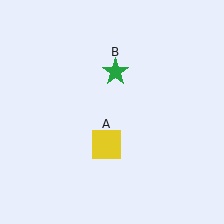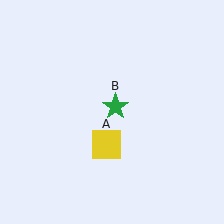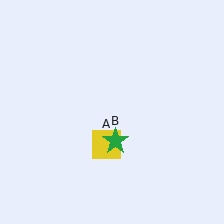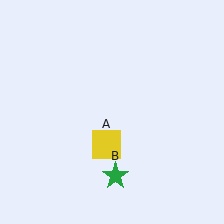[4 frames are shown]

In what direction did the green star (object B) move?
The green star (object B) moved down.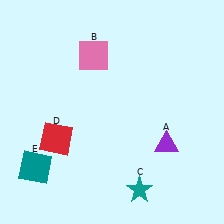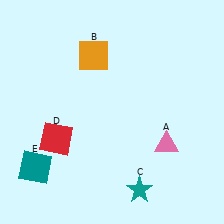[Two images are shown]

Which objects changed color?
A changed from purple to pink. B changed from pink to orange.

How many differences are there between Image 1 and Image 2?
There are 2 differences between the two images.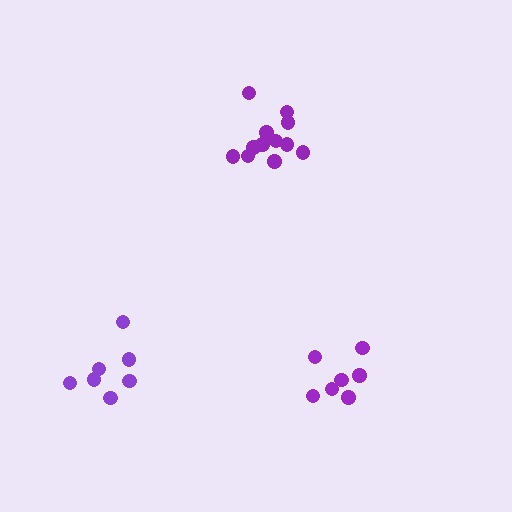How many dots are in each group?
Group 1: 7 dots, Group 2: 12 dots, Group 3: 7 dots (26 total).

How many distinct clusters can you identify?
There are 3 distinct clusters.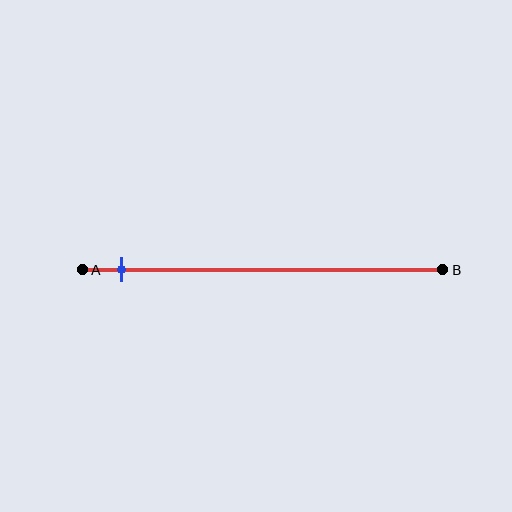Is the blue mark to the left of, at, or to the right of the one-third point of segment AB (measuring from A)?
The blue mark is to the left of the one-third point of segment AB.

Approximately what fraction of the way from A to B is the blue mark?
The blue mark is approximately 10% of the way from A to B.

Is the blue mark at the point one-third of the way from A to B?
No, the mark is at about 10% from A, not at the 33% one-third point.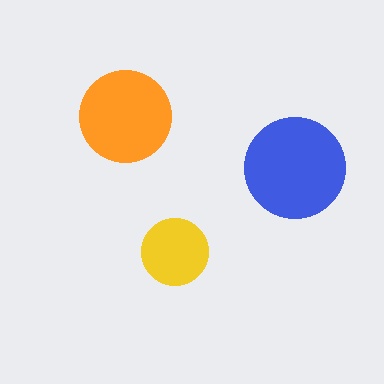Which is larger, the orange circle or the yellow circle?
The orange one.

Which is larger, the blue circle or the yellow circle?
The blue one.